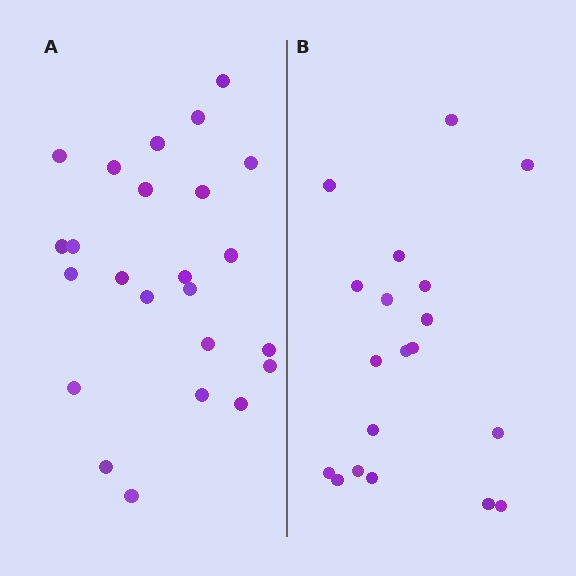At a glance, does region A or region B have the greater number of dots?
Region A (the left region) has more dots.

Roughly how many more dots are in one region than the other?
Region A has about 5 more dots than region B.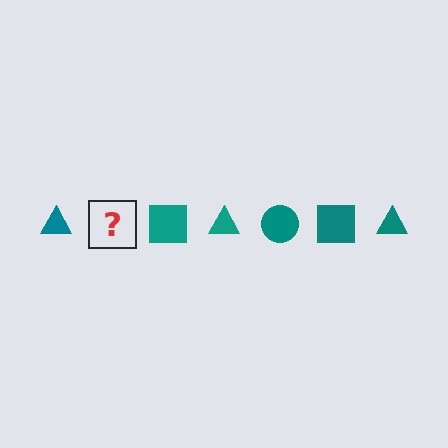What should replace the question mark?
The question mark should be replaced with a teal circle.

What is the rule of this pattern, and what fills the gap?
The rule is that the pattern cycles through triangle, circle, square shapes in teal. The gap should be filled with a teal circle.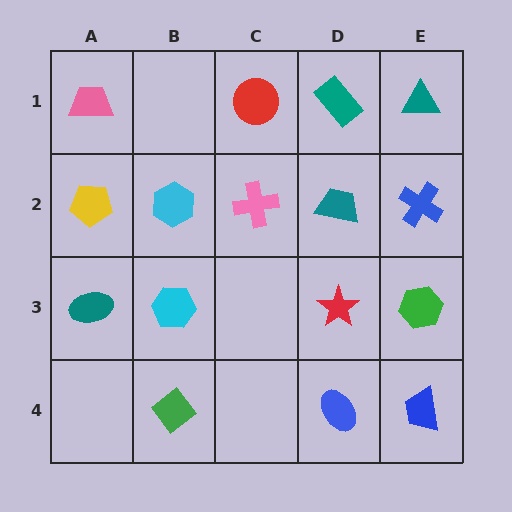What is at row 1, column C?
A red circle.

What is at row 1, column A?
A pink trapezoid.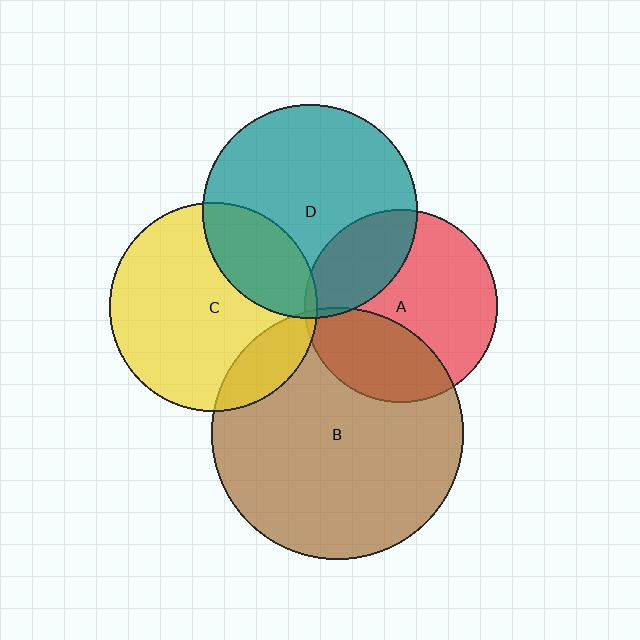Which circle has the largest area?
Circle B (brown).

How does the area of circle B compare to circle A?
Approximately 1.7 times.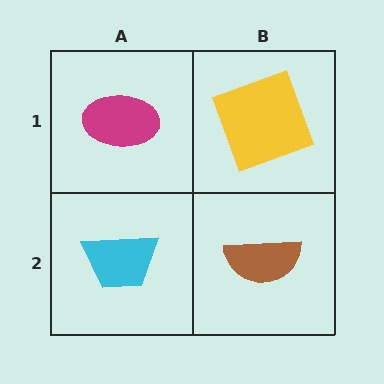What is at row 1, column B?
A yellow square.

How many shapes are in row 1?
2 shapes.